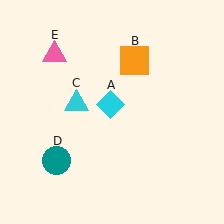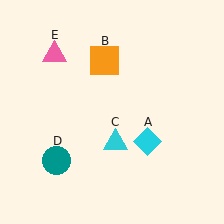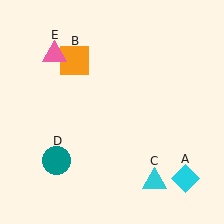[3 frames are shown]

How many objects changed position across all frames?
3 objects changed position: cyan diamond (object A), orange square (object B), cyan triangle (object C).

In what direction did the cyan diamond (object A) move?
The cyan diamond (object A) moved down and to the right.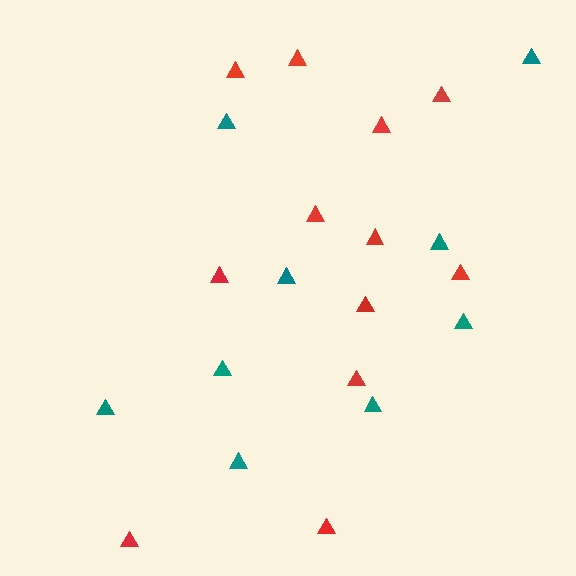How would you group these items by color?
There are 2 groups: one group of teal triangles (9) and one group of red triangles (12).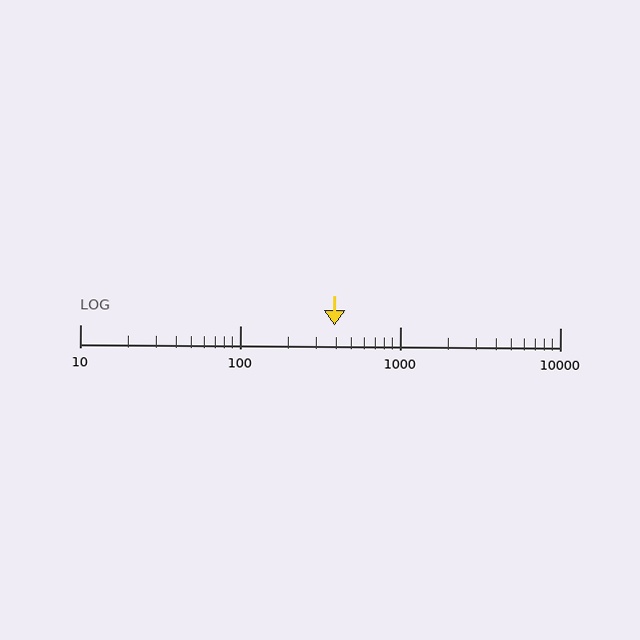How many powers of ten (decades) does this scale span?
The scale spans 3 decades, from 10 to 10000.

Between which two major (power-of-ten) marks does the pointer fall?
The pointer is between 100 and 1000.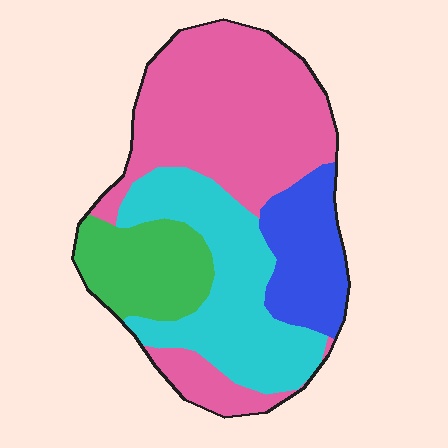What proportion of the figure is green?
Green covers about 15% of the figure.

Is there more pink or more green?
Pink.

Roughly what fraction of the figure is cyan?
Cyan covers roughly 25% of the figure.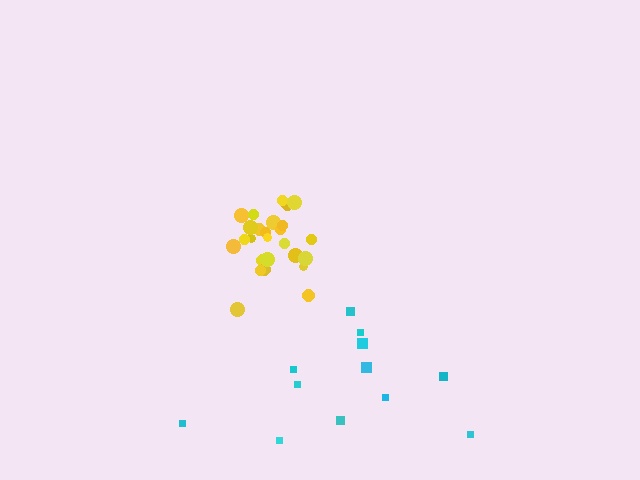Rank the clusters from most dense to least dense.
yellow, cyan.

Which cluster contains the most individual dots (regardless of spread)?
Yellow (27).